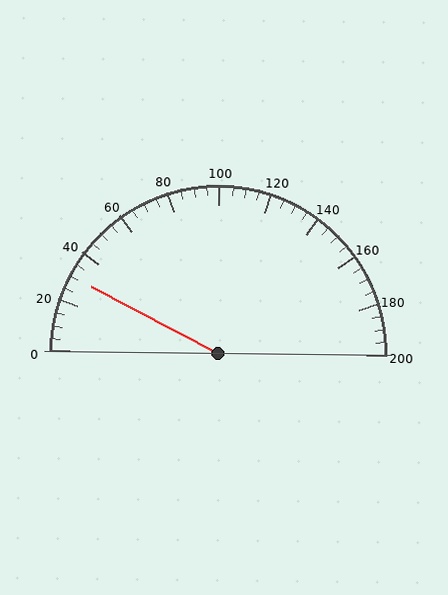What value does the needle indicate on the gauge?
The needle indicates approximately 30.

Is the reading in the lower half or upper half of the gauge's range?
The reading is in the lower half of the range (0 to 200).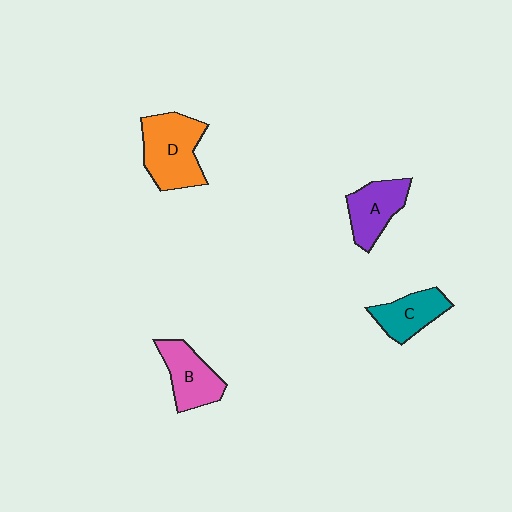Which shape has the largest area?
Shape D (orange).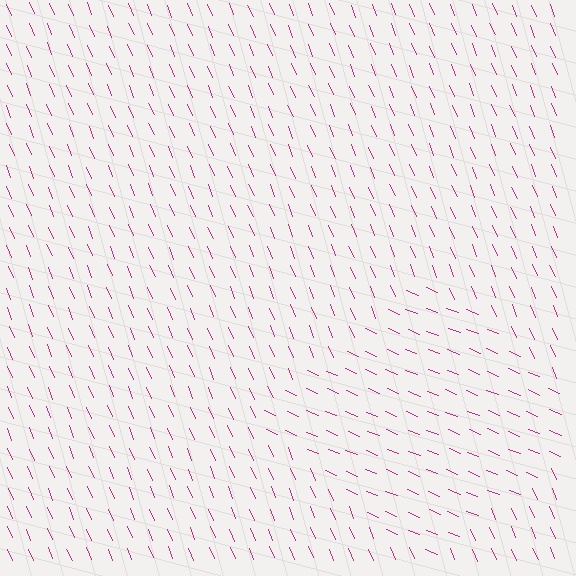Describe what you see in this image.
The image is filled with small magenta line segments. A diamond region in the image has lines oriented differently from the surrounding lines, creating a visible texture boundary.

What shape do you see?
I see a diamond.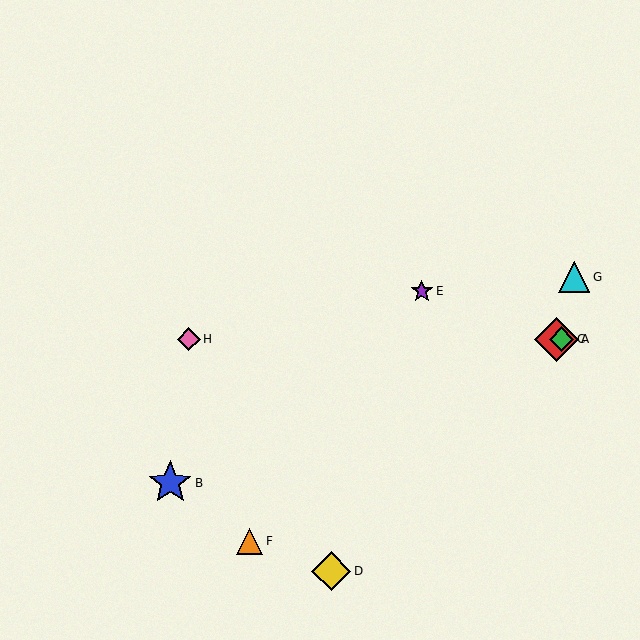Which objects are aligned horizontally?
Objects A, C, H are aligned horizontally.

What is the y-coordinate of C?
Object C is at y≈339.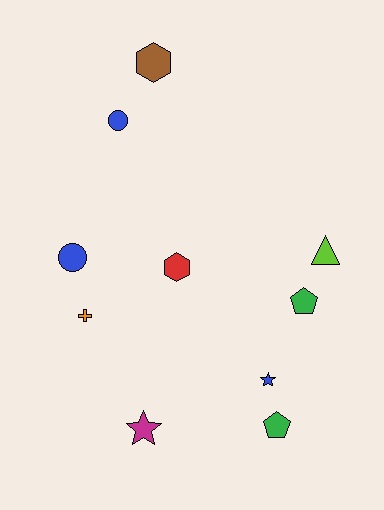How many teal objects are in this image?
There are no teal objects.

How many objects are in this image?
There are 10 objects.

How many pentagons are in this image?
There are 2 pentagons.